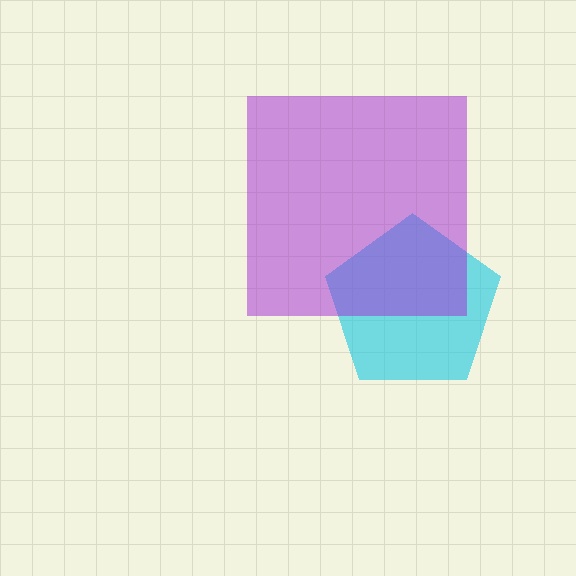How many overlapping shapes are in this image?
There are 2 overlapping shapes in the image.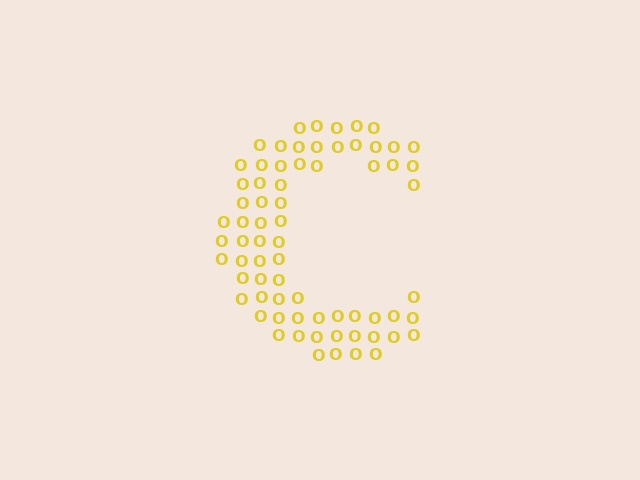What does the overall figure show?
The overall figure shows the letter C.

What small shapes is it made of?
It is made of small letter O's.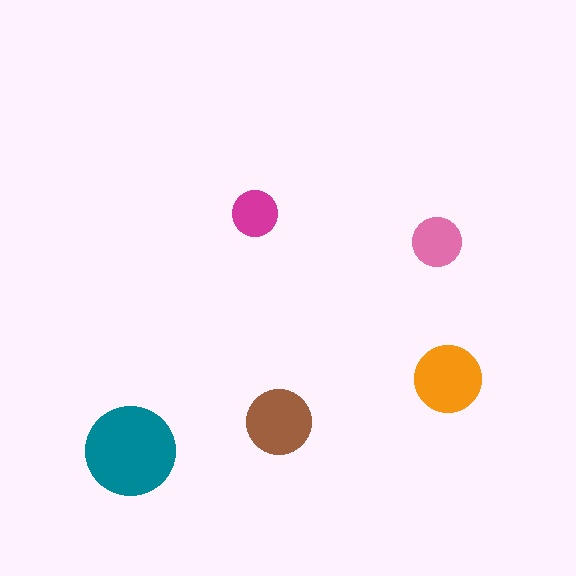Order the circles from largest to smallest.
the teal one, the orange one, the brown one, the pink one, the magenta one.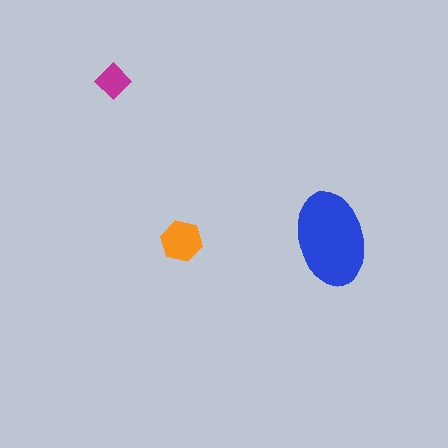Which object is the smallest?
The magenta diamond.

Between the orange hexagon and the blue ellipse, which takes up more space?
The blue ellipse.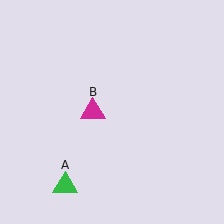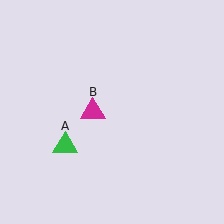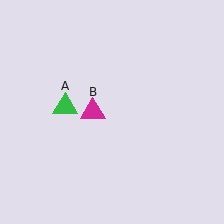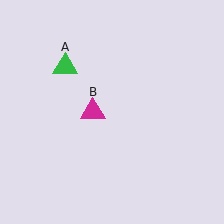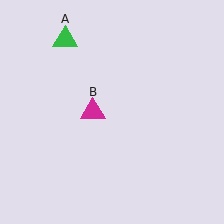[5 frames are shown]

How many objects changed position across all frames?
1 object changed position: green triangle (object A).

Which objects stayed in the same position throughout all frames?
Magenta triangle (object B) remained stationary.